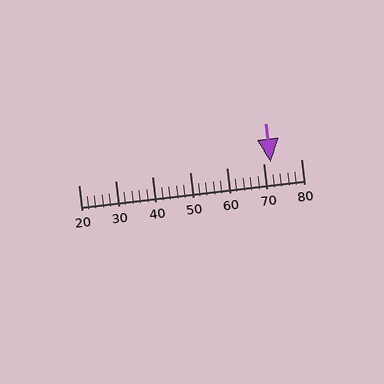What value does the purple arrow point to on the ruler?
The purple arrow points to approximately 72.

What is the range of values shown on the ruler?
The ruler shows values from 20 to 80.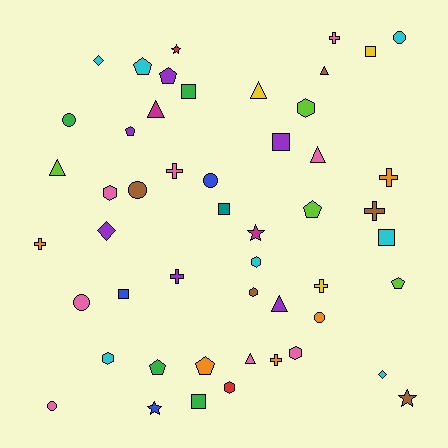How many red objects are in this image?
There are 2 red objects.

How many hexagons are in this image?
There are 7 hexagons.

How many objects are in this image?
There are 50 objects.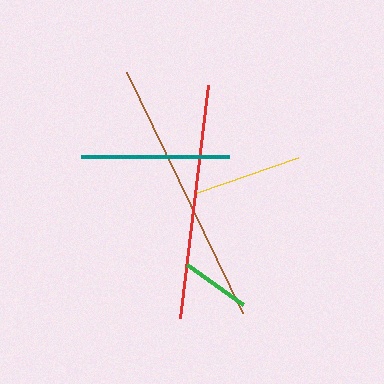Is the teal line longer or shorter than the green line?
The teal line is longer than the green line.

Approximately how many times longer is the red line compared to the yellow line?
The red line is approximately 2.2 times the length of the yellow line.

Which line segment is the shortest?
The green line is the shortest at approximately 69 pixels.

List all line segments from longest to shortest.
From longest to shortest: brown, red, teal, yellow, green.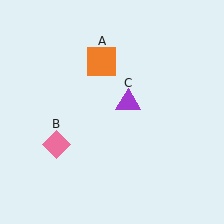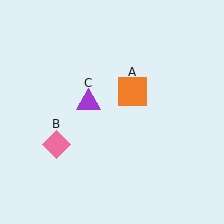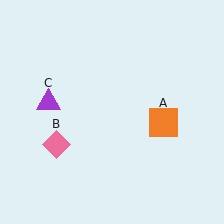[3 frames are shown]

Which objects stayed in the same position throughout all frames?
Pink diamond (object B) remained stationary.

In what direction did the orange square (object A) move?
The orange square (object A) moved down and to the right.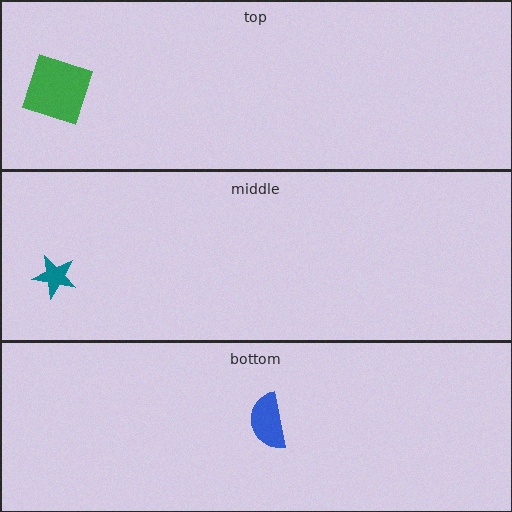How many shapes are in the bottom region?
1.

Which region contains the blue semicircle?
The bottom region.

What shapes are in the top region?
The green square.